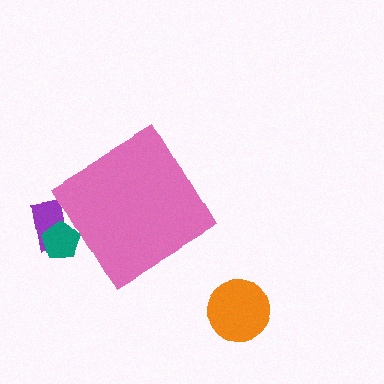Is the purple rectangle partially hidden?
Yes, the purple rectangle is partially hidden behind the pink diamond.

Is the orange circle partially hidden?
No, the orange circle is fully visible.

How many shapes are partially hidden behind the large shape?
2 shapes are partially hidden.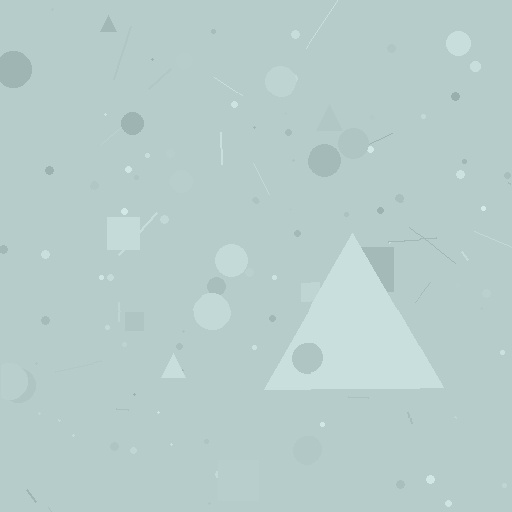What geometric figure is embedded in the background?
A triangle is embedded in the background.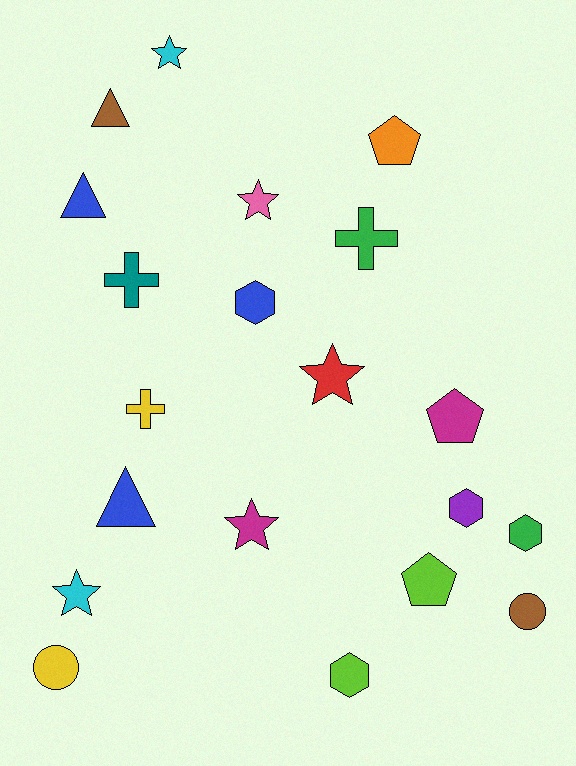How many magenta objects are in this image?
There are 2 magenta objects.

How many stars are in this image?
There are 5 stars.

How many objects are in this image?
There are 20 objects.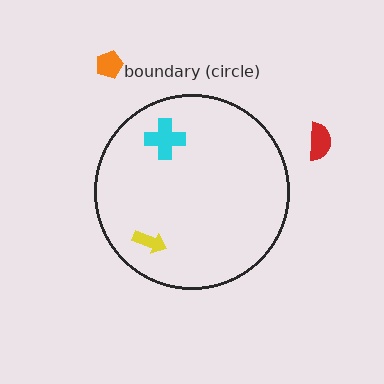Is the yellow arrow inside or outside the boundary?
Inside.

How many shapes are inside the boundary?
2 inside, 2 outside.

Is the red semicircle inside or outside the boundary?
Outside.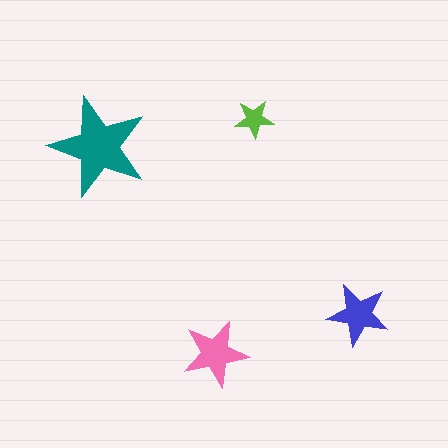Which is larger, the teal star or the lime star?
The teal one.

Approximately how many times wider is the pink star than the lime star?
About 1.5 times wider.